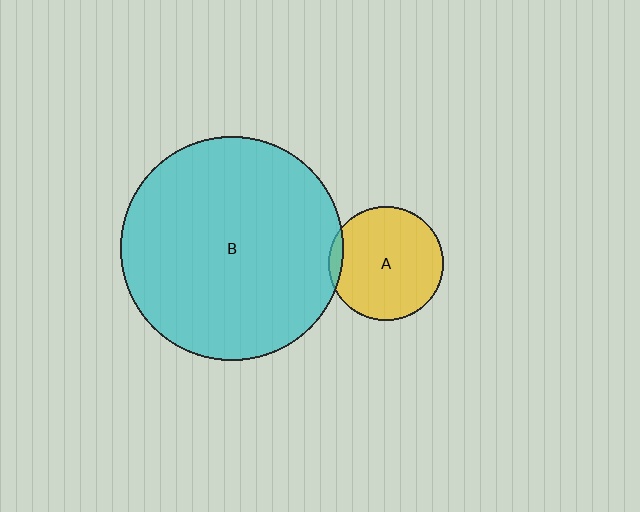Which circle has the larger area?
Circle B (cyan).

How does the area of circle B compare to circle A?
Approximately 3.8 times.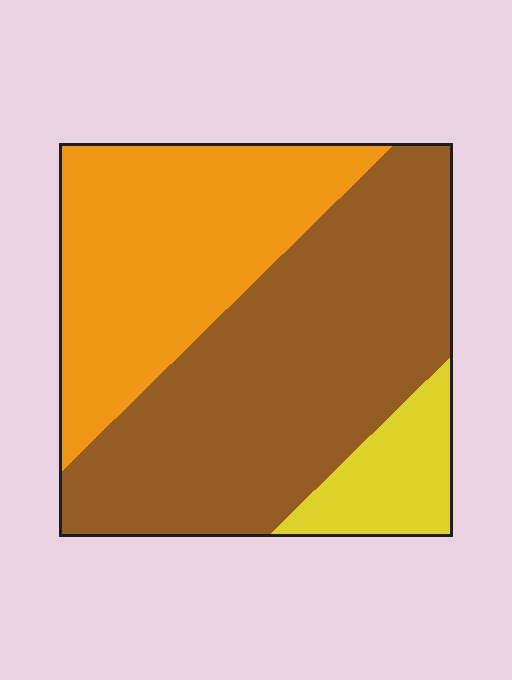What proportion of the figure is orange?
Orange takes up about three eighths (3/8) of the figure.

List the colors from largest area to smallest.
From largest to smallest: brown, orange, yellow.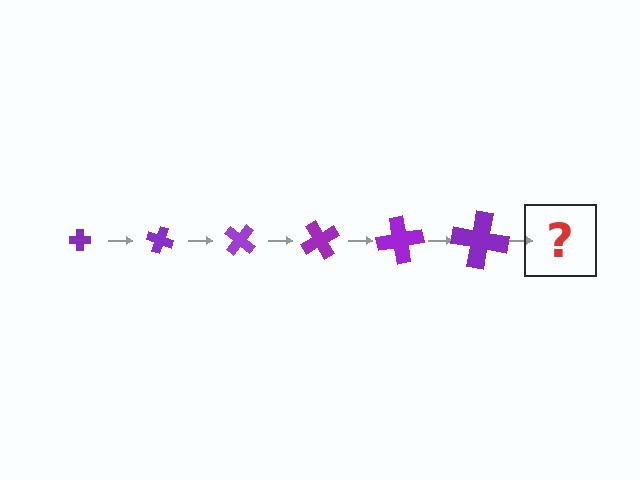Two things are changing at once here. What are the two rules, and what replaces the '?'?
The two rules are that the cross grows larger each step and it rotates 20 degrees each step. The '?' should be a cross, larger than the previous one and rotated 120 degrees from the start.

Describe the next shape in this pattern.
It should be a cross, larger than the previous one and rotated 120 degrees from the start.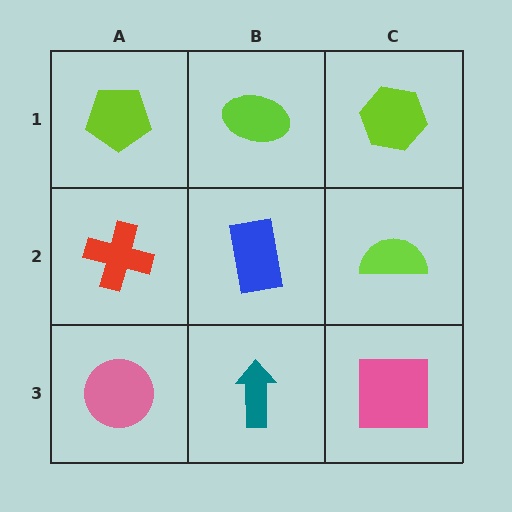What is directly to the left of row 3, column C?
A teal arrow.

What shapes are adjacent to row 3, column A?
A red cross (row 2, column A), a teal arrow (row 3, column B).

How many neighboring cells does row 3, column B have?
3.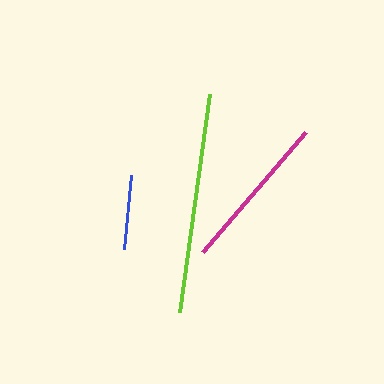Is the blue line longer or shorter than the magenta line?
The magenta line is longer than the blue line.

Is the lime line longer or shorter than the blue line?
The lime line is longer than the blue line.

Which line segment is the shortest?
The blue line is the shortest at approximately 74 pixels.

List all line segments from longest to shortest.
From longest to shortest: lime, magenta, blue.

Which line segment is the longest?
The lime line is the longest at approximately 220 pixels.